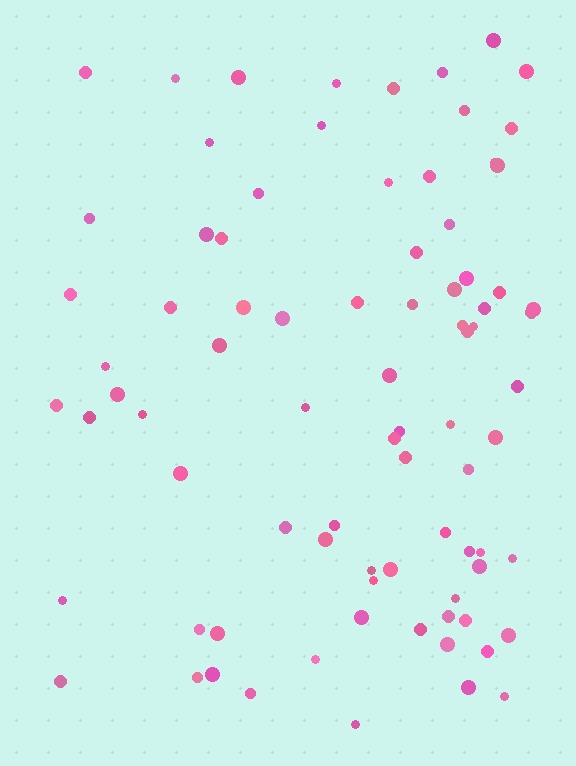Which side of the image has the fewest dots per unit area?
The left.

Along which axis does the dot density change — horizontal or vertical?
Horizontal.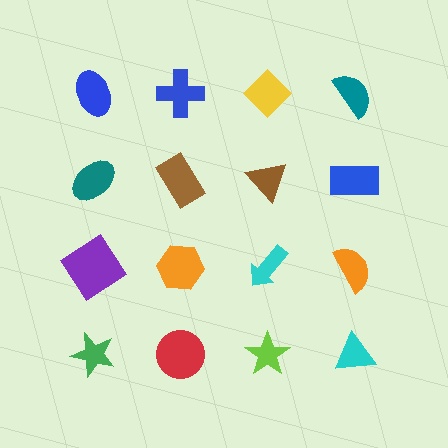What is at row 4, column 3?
A lime star.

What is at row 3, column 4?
An orange semicircle.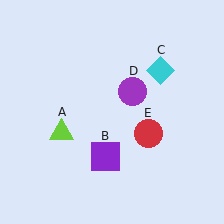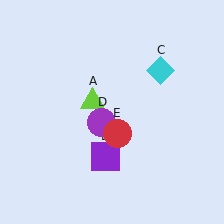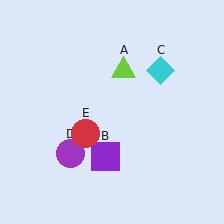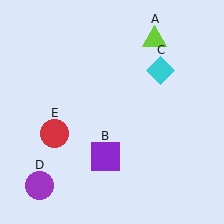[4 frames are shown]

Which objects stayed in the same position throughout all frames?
Purple square (object B) and cyan diamond (object C) remained stationary.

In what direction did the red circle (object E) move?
The red circle (object E) moved left.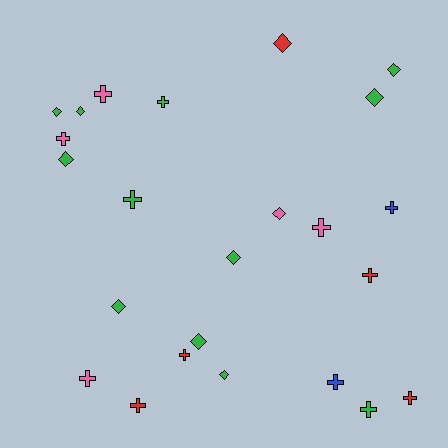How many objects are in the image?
There are 24 objects.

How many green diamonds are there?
There are 9 green diamonds.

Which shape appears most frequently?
Cross, with 13 objects.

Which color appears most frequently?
Green, with 12 objects.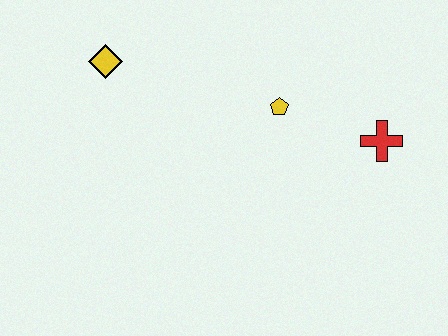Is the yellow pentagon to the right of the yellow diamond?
Yes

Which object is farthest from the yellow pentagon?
The yellow diamond is farthest from the yellow pentagon.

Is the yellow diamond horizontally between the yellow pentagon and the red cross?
No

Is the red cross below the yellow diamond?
Yes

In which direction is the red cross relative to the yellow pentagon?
The red cross is to the right of the yellow pentagon.